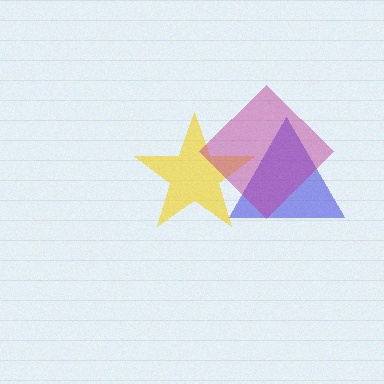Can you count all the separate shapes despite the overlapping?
Yes, there are 3 separate shapes.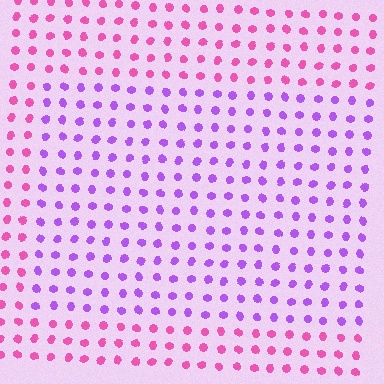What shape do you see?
I see a rectangle.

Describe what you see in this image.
The image is filled with small pink elements in a uniform arrangement. A rectangle-shaped region is visible where the elements are tinted to a slightly different hue, forming a subtle color boundary.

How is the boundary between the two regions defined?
The boundary is defined purely by a slight shift in hue (about 46 degrees). Spacing, size, and orientation are identical on both sides.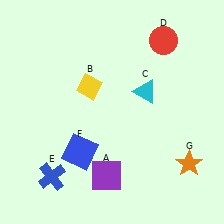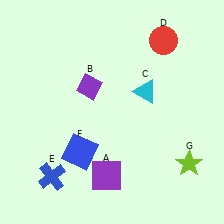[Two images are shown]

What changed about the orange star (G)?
In Image 1, G is orange. In Image 2, it changed to lime.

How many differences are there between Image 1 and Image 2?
There are 2 differences between the two images.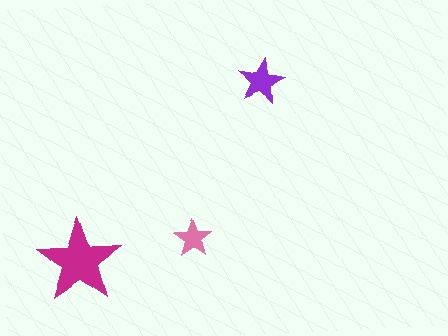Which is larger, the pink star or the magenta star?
The magenta one.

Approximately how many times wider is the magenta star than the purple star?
About 2 times wider.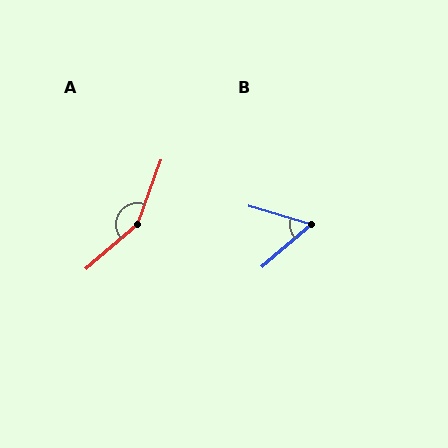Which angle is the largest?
A, at approximately 151 degrees.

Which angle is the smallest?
B, at approximately 57 degrees.